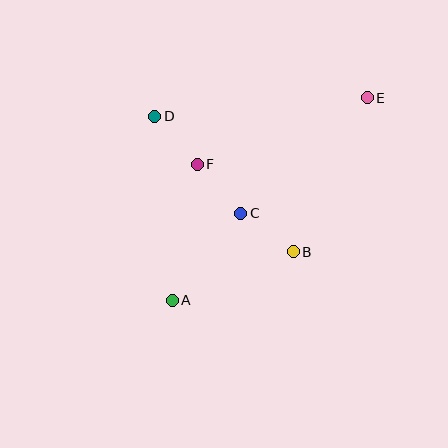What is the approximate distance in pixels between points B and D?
The distance between B and D is approximately 194 pixels.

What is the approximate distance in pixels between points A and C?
The distance between A and C is approximately 111 pixels.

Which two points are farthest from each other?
Points A and E are farthest from each other.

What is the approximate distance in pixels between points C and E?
The distance between C and E is approximately 172 pixels.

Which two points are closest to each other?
Points D and F are closest to each other.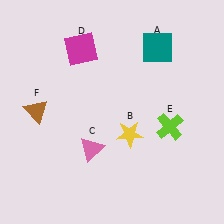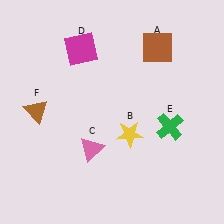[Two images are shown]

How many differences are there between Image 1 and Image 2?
There are 2 differences between the two images.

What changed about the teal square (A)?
In Image 1, A is teal. In Image 2, it changed to brown.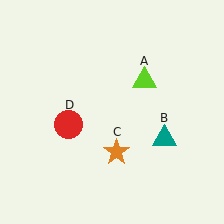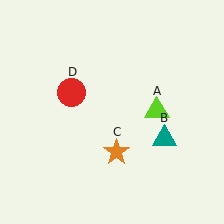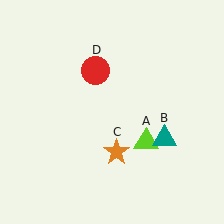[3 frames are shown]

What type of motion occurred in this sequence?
The lime triangle (object A), red circle (object D) rotated clockwise around the center of the scene.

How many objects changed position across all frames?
2 objects changed position: lime triangle (object A), red circle (object D).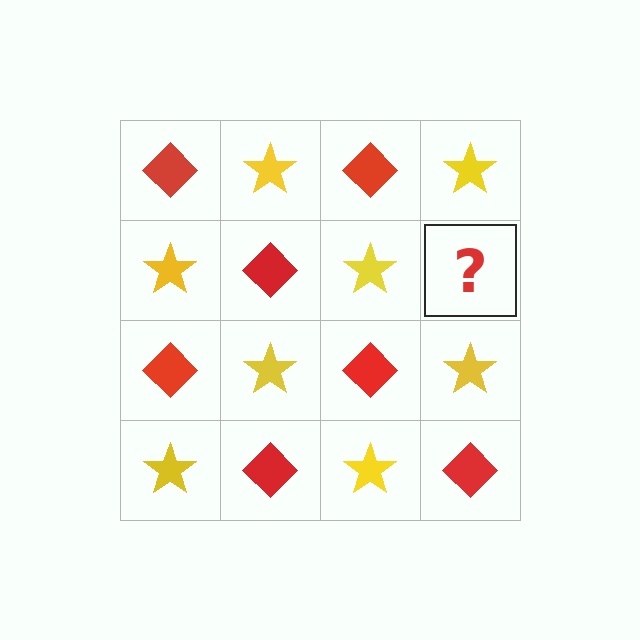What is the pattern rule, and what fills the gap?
The rule is that it alternates red diamond and yellow star in a checkerboard pattern. The gap should be filled with a red diamond.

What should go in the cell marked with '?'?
The missing cell should contain a red diamond.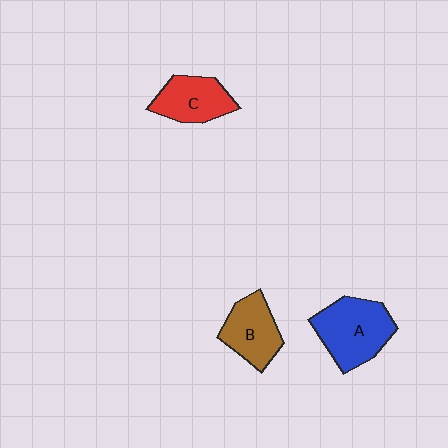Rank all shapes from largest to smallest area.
From largest to smallest: A (blue), B (brown), C (red).